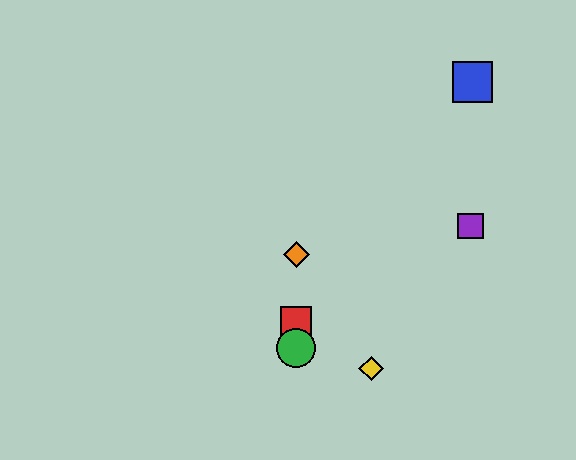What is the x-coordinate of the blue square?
The blue square is at x≈472.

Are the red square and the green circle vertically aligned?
Yes, both are at x≈296.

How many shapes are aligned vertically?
3 shapes (the red square, the green circle, the orange diamond) are aligned vertically.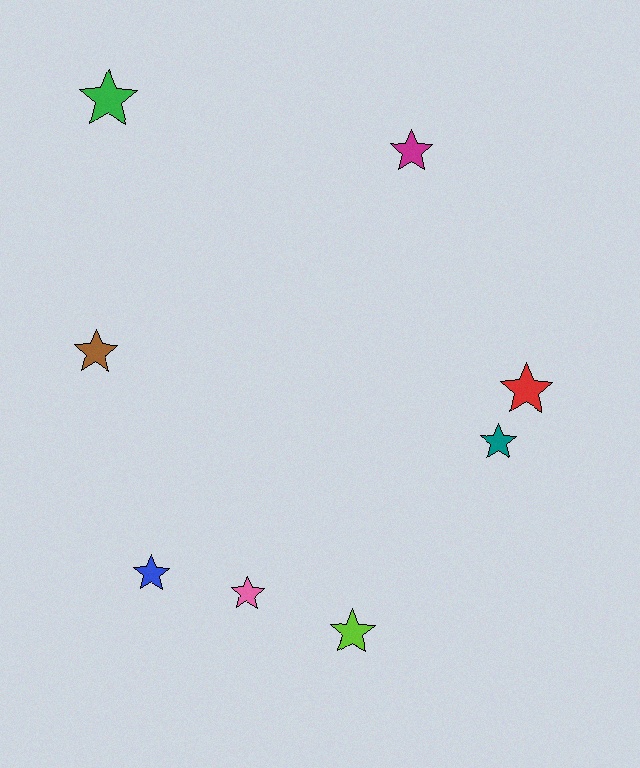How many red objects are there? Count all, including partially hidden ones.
There is 1 red object.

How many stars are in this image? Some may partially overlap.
There are 8 stars.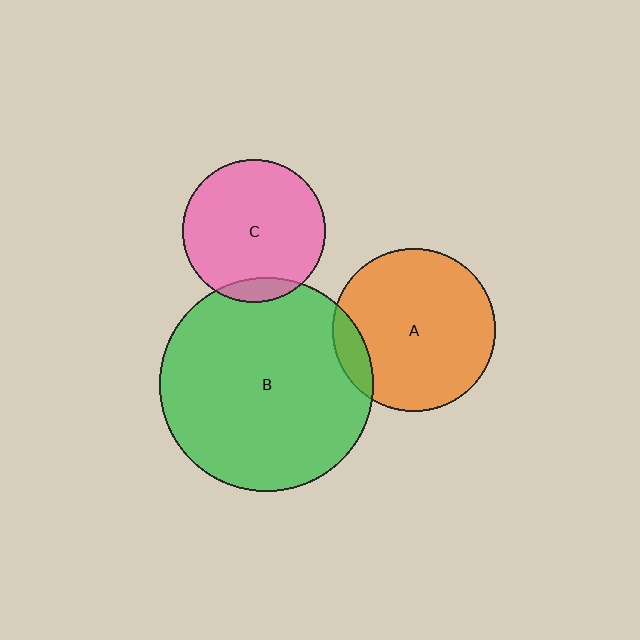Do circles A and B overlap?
Yes.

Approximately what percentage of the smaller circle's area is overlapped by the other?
Approximately 10%.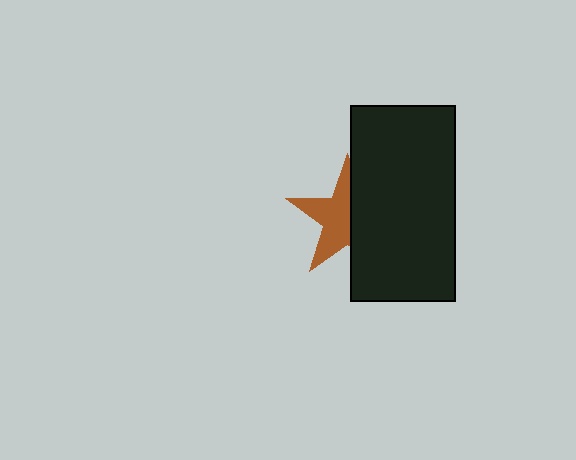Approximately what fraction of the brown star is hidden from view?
Roughly 47% of the brown star is hidden behind the black rectangle.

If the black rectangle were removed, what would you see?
You would see the complete brown star.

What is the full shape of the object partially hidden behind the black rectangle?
The partially hidden object is a brown star.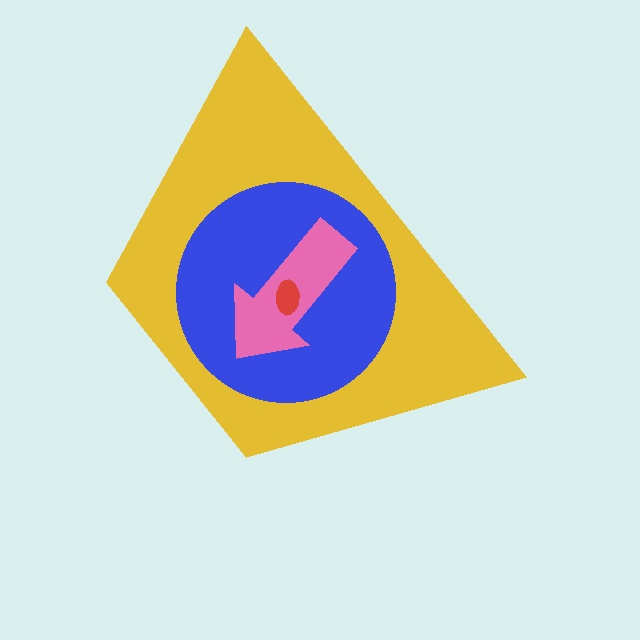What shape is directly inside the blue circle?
The pink arrow.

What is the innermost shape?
The red ellipse.